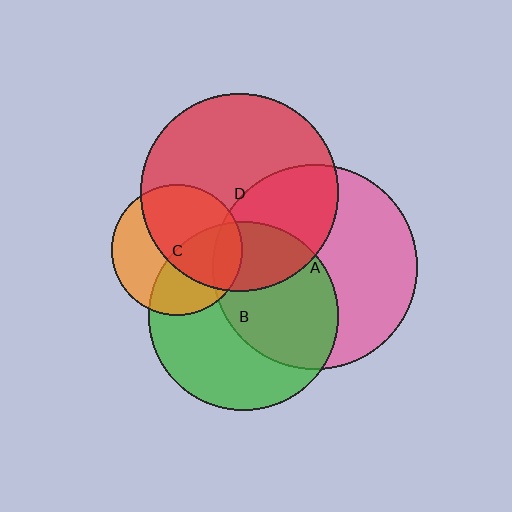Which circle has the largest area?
Circle A (pink).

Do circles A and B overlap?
Yes.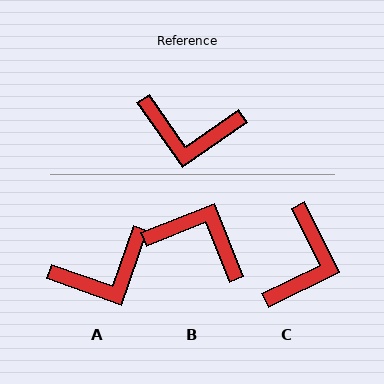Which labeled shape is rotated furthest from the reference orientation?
B, about 166 degrees away.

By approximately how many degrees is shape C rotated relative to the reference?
Approximately 81 degrees counter-clockwise.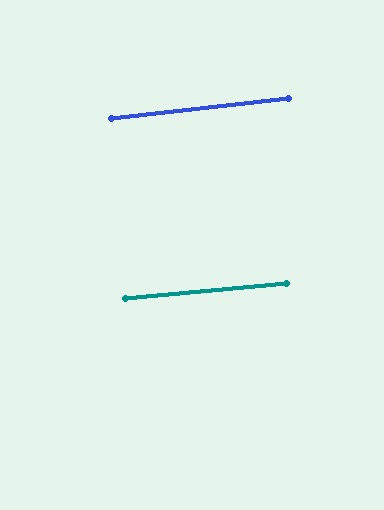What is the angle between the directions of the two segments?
Approximately 1 degree.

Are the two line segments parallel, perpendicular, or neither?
Parallel — their directions differ by only 1.3°.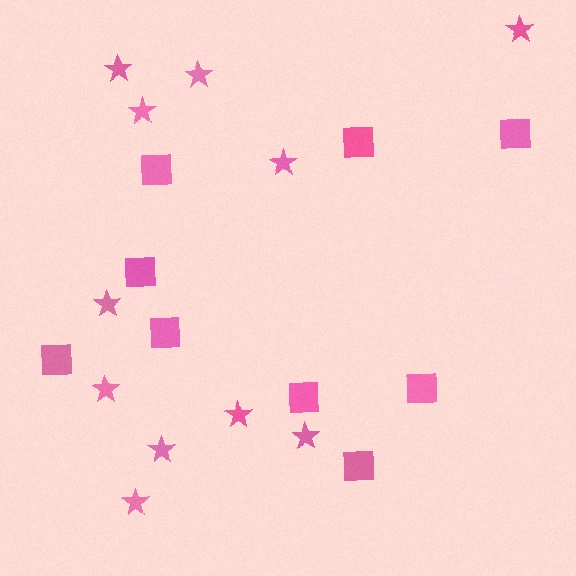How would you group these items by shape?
There are 2 groups: one group of squares (9) and one group of stars (11).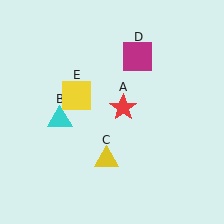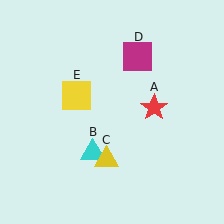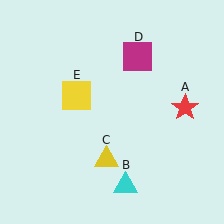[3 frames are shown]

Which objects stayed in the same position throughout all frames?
Yellow triangle (object C) and magenta square (object D) and yellow square (object E) remained stationary.